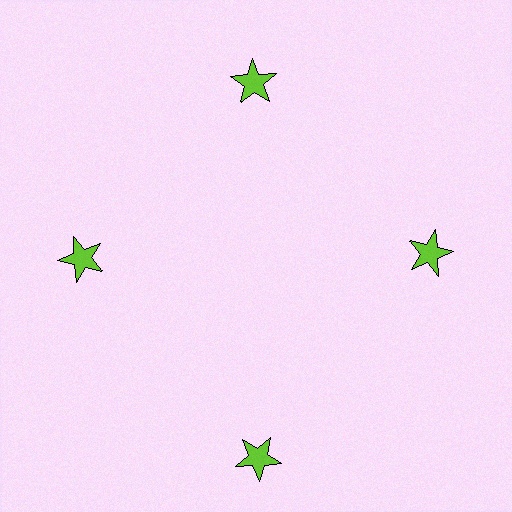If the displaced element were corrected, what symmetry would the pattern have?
It would have 4-fold rotational symmetry — the pattern would map onto itself every 90 degrees.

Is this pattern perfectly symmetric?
No. The 4 lime stars are arranged in a ring, but one element near the 6 o'clock position is pushed outward from the center, breaking the 4-fold rotational symmetry.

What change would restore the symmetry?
The symmetry would be restored by moving it inward, back onto the ring so that all 4 stars sit at equal angles and equal distance from the center.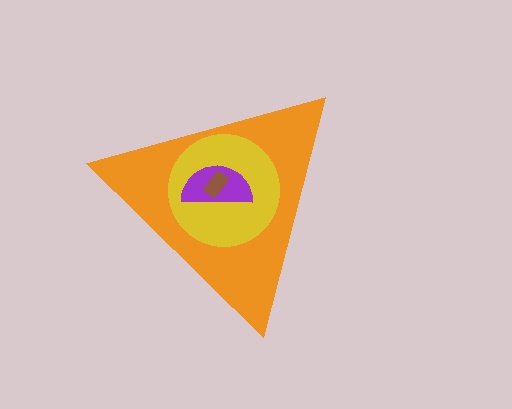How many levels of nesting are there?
4.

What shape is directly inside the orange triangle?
The yellow circle.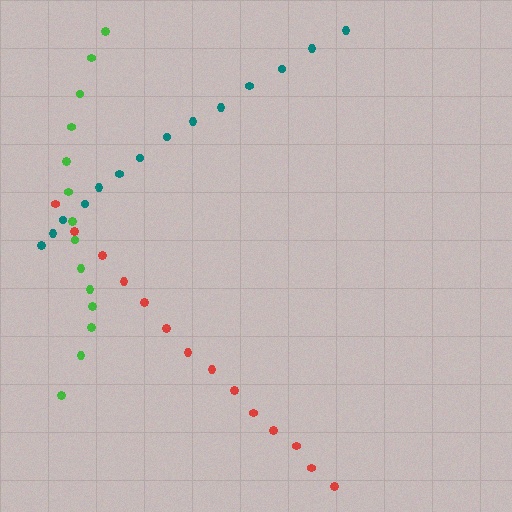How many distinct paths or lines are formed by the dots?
There are 3 distinct paths.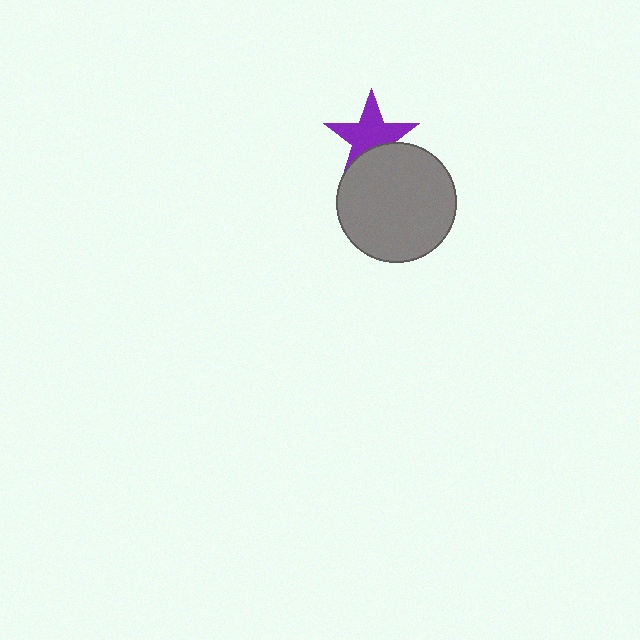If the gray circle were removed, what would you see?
You would see the complete purple star.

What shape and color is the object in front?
The object in front is a gray circle.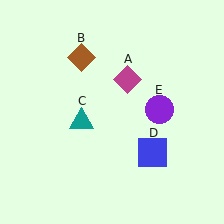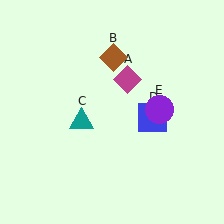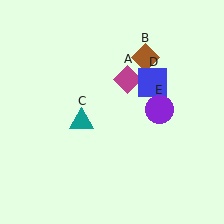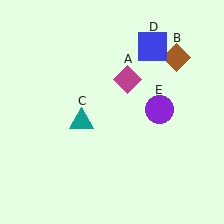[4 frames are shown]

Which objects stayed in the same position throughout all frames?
Magenta diamond (object A) and teal triangle (object C) and purple circle (object E) remained stationary.